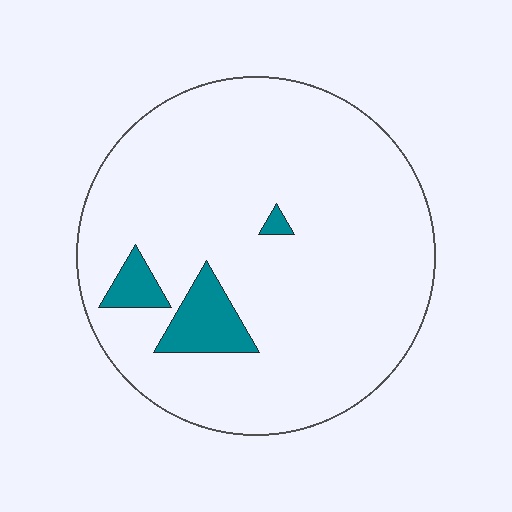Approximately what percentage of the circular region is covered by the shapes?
Approximately 10%.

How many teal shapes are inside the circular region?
3.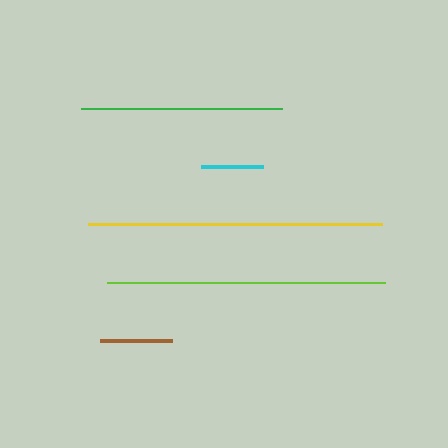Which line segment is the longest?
The yellow line is the longest at approximately 295 pixels.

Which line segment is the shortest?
The cyan line is the shortest at approximately 63 pixels.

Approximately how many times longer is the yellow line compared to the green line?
The yellow line is approximately 1.5 times the length of the green line.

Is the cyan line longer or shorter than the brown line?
The brown line is longer than the cyan line.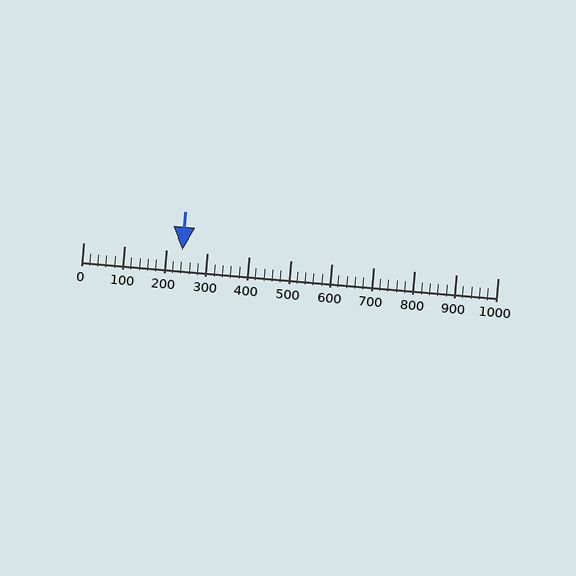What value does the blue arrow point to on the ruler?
The blue arrow points to approximately 240.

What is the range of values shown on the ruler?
The ruler shows values from 0 to 1000.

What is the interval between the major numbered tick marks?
The major tick marks are spaced 100 units apart.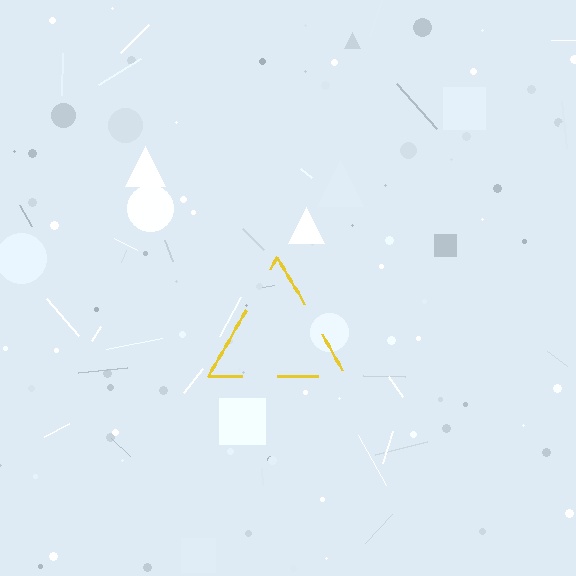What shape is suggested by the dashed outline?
The dashed outline suggests a triangle.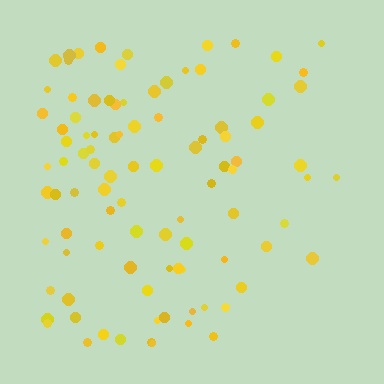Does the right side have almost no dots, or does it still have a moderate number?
Still a moderate number, just noticeably fewer than the left.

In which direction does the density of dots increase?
From right to left, with the left side densest.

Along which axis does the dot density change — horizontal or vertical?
Horizontal.